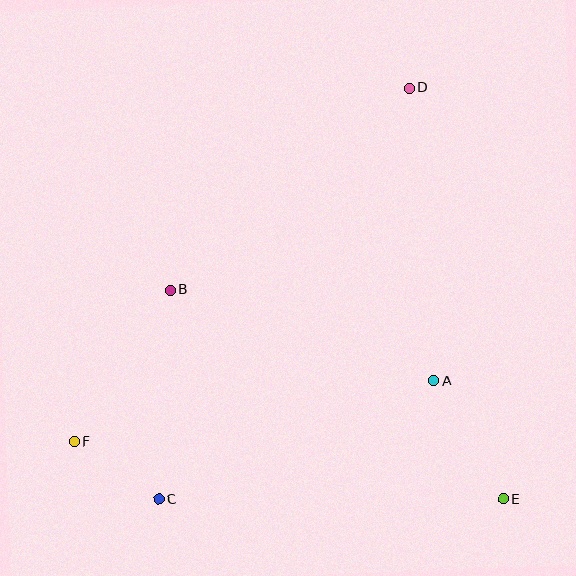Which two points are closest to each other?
Points C and F are closest to each other.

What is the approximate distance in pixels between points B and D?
The distance between B and D is approximately 313 pixels.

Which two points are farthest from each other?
Points D and F are farthest from each other.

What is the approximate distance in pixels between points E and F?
The distance between E and F is approximately 432 pixels.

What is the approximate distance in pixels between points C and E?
The distance between C and E is approximately 344 pixels.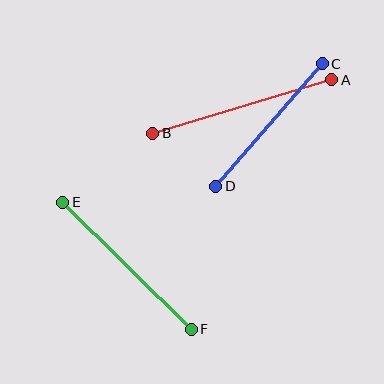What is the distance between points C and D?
The distance is approximately 163 pixels.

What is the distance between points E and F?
The distance is approximately 181 pixels.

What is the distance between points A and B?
The distance is approximately 187 pixels.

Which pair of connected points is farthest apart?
Points A and B are farthest apart.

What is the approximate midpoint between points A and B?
The midpoint is at approximately (242, 106) pixels.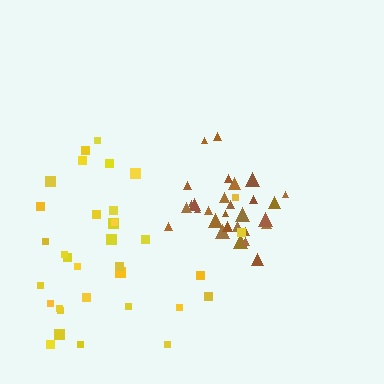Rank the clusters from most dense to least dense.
brown, yellow.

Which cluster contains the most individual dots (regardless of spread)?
Yellow (34).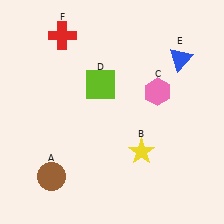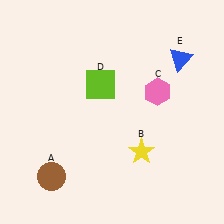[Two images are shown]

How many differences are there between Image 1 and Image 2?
There is 1 difference between the two images.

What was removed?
The red cross (F) was removed in Image 2.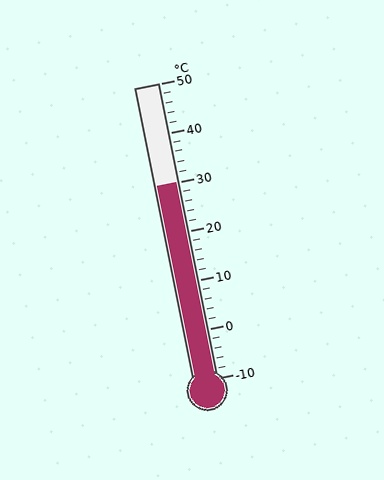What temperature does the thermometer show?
The thermometer shows approximately 30°C.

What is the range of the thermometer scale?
The thermometer scale ranges from -10°C to 50°C.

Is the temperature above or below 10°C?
The temperature is above 10°C.